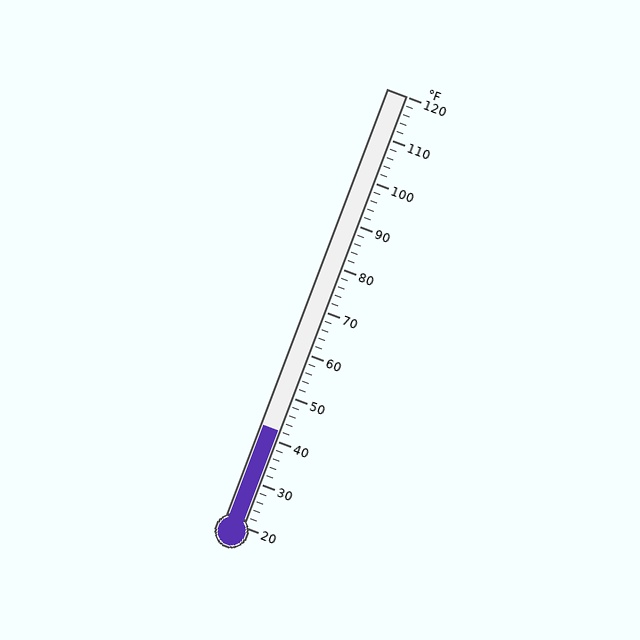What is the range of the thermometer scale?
The thermometer scale ranges from 20°F to 120°F.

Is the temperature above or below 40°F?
The temperature is above 40°F.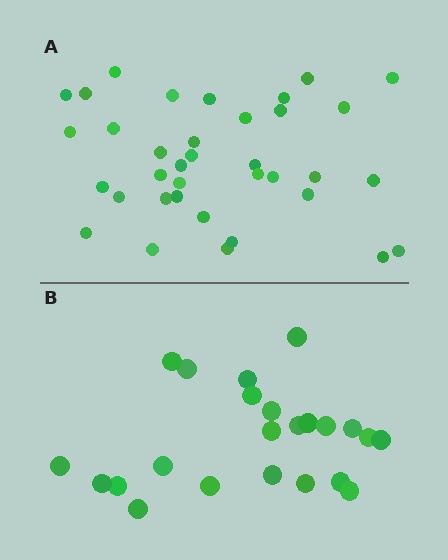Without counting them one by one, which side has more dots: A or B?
Region A (the top region) has more dots.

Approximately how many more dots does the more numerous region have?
Region A has approximately 15 more dots than region B.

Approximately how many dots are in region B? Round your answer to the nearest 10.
About 20 dots. (The exact count is 23, which rounds to 20.)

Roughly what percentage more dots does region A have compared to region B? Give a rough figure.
About 55% more.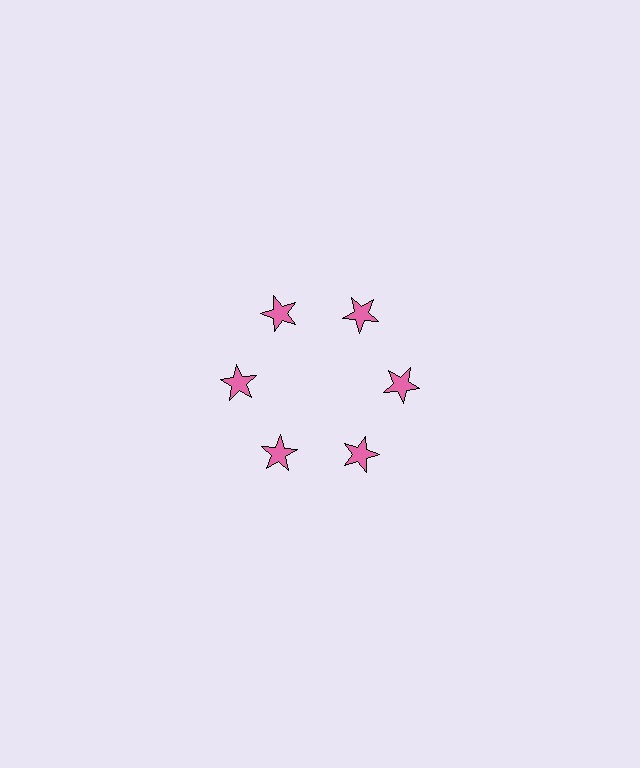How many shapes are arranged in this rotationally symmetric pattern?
There are 6 shapes, arranged in 6 groups of 1.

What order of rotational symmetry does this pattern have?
This pattern has 6-fold rotational symmetry.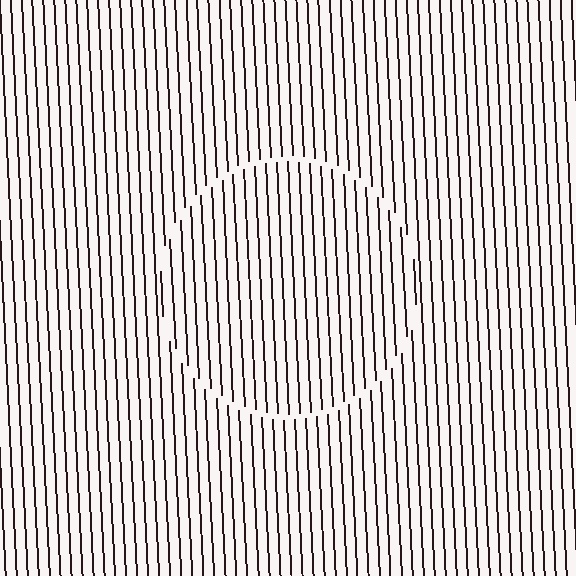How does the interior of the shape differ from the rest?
The interior of the shape contains the same grating, shifted by half a period — the contour is defined by the phase discontinuity where line-ends from the inner and outer gratings abut.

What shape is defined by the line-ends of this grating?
An illusory circle. The interior of the shape contains the same grating, shifted by half a period — the contour is defined by the phase discontinuity where line-ends from the inner and outer gratings abut.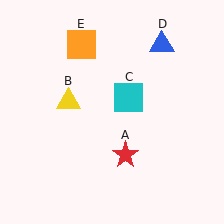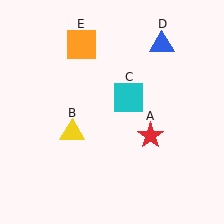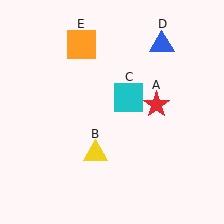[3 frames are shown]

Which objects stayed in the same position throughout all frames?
Cyan square (object C) and blue triangle (object D) and orange square (object E) remained stationary.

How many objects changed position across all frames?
2 objects changed position: red star (object A), yellow triangle (object B).